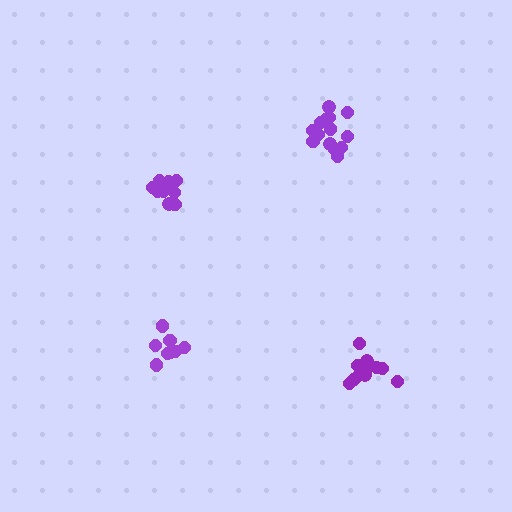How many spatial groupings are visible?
There are 4 spatial groupings.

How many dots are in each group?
Group 1: 14 dots, Group 2: 11 dots, Group 3: 8 dots, Group 4: 10 dots (43 total).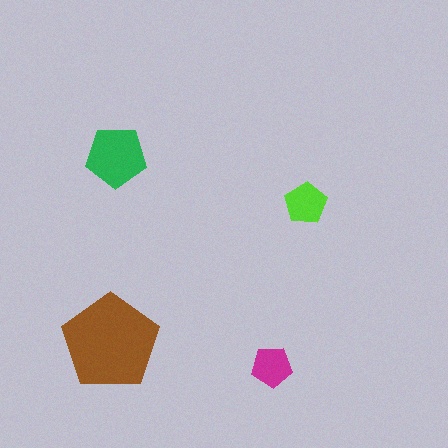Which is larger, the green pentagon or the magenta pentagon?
The green one.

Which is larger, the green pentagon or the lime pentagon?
The green one.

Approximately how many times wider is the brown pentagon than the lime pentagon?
About 2.5 times wider.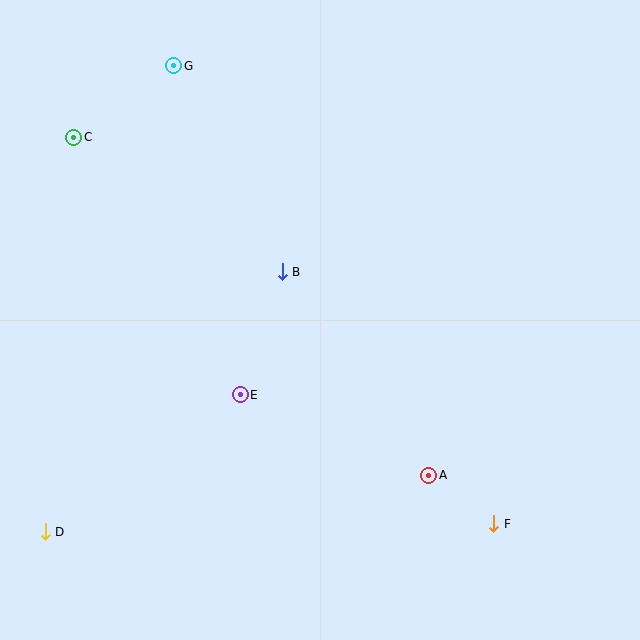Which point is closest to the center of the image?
Point B at (282, 272) is closest to the center.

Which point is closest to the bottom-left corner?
Point D is closest to the bottom-left corner.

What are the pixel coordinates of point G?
Point G is at (174, 66).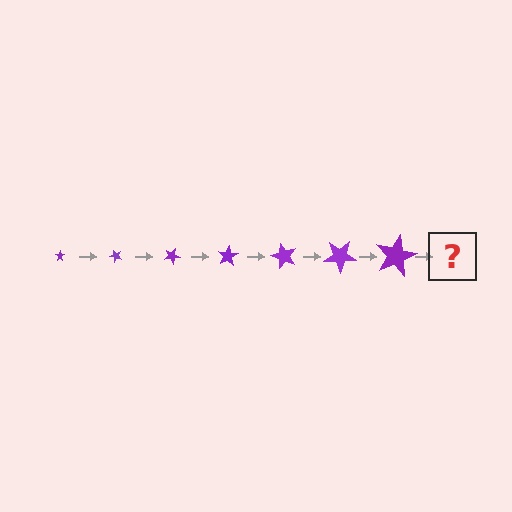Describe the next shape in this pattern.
It should be a star, larger than the previous one and rotated 350 degrees from the start.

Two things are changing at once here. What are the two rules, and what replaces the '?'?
The two rules are that the star grows larger each step and it rotates 50 degrees each step. The '?' should be a star, larger than the previous one and rotated 350 degrees from the start.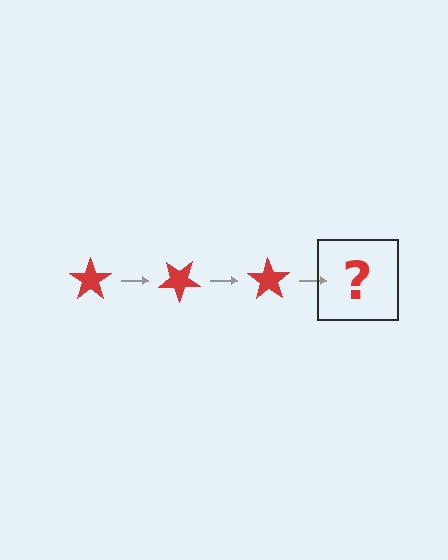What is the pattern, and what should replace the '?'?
The pattern is that the star rotates 35 degrees each step. The '?' should be a red star rotated 105 degrees.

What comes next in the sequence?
The next element should be a red star rotated 105 degrees.